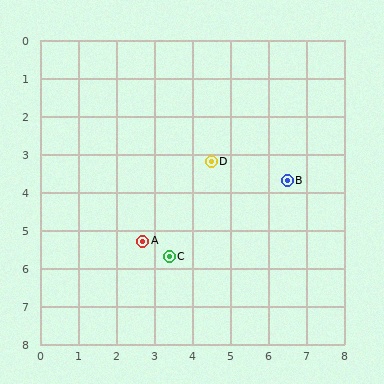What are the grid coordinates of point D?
Point D is at approximately (4.5, 3.2).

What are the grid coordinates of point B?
Point B is at approximately (6.5, 3.7).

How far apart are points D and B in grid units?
Points D and B are about 2.1 grid units apart.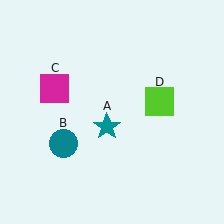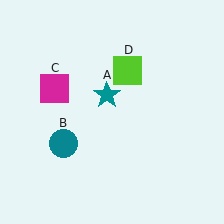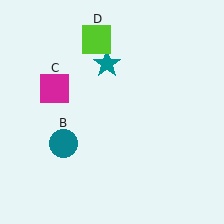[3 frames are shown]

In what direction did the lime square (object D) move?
The lime square (object D) moved up and to the left.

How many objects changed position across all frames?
2 objects changed position: teal star (object A), lime square (object D).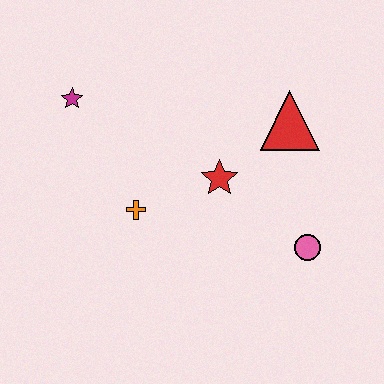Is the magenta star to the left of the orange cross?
Yes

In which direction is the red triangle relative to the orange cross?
The red triangle is to the right of the orange cross.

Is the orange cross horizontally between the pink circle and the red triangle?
No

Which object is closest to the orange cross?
The red star is closest to the orange cross.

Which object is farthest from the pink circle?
The magenta star is farthest from the pink circle.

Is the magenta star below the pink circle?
No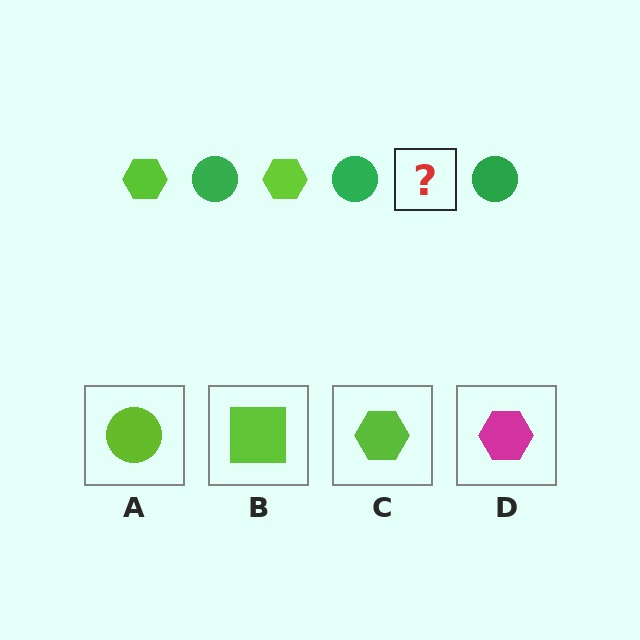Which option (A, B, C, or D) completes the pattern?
C.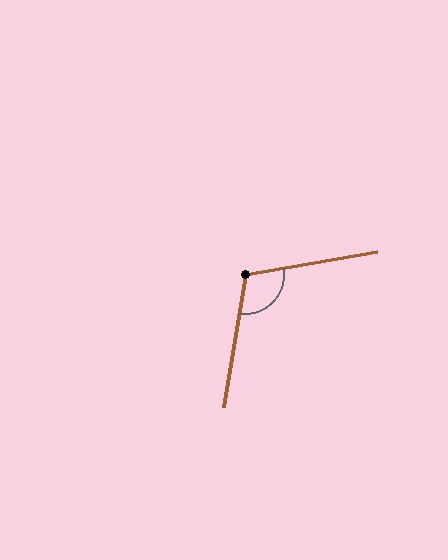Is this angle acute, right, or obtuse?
It is obtuse.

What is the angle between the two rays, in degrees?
Approximately 109 degrees.